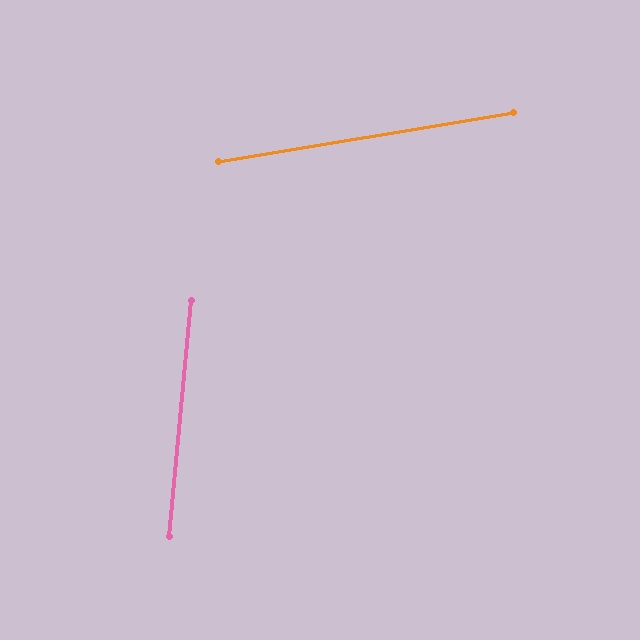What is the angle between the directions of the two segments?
Approximately 75 degrees.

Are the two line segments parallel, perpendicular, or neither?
Neither parallel nor perpendicular — they differ by about 75°.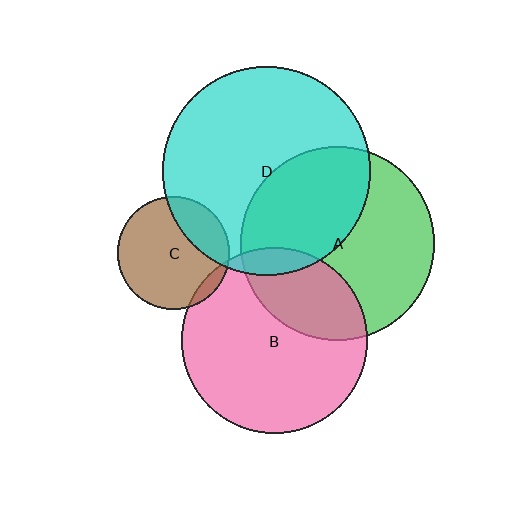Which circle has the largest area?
Circle D (cyan).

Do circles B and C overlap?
Yes.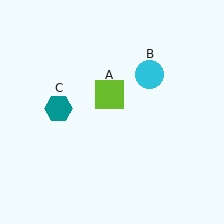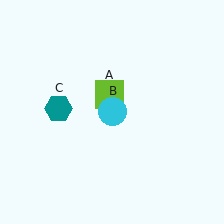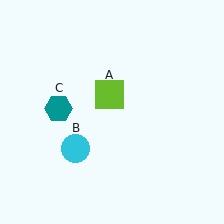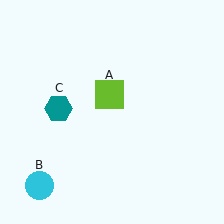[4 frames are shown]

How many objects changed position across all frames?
1 object changed position: cyan circle (object B).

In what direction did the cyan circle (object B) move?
The cyan circle (object B) moved down and to the left.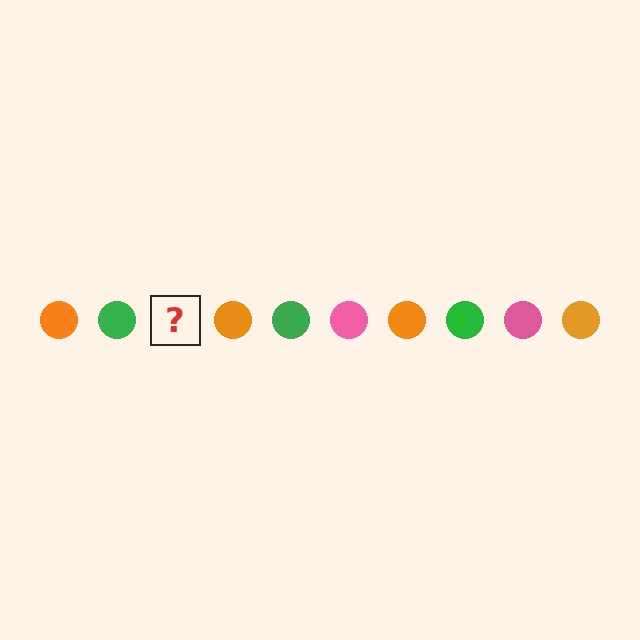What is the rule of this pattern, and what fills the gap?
The rule is that the pattern cycles through orange, green, pink circles. The gap should be filled with a pink circle.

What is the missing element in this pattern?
The missing element is a pink circle.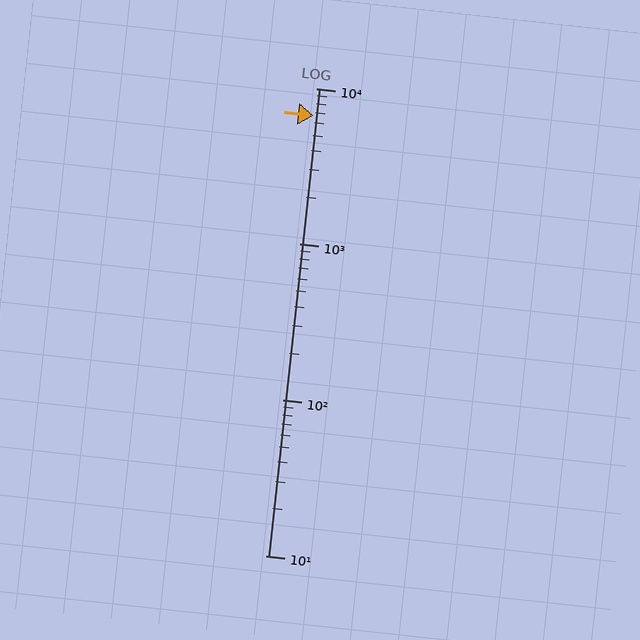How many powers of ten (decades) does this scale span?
The scale spans 3 decades, from 10 to 10000.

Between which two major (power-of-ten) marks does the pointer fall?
The pointer is between 1000 and 10000.